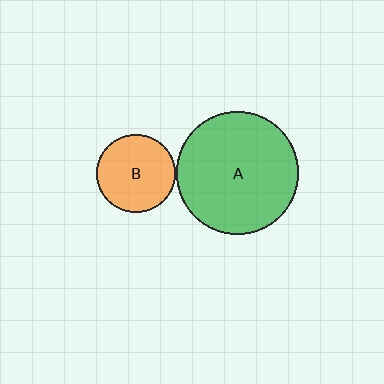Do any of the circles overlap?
No, none of the circles overlap.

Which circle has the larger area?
Circle A (green).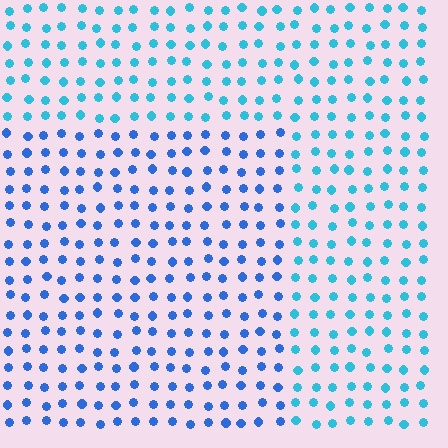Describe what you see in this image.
The image is filled with small cyan elements in a uniform arrangement. A rectangle-shaped region is visible where the elements are tinted to a slightly different hue, forming a subtle color boundary.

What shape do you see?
I see a rectangle.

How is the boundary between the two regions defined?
The boundary is defined purely by a slight shift in hue (about 30 degrees). Spacing, size, and orientation are identical on both sides.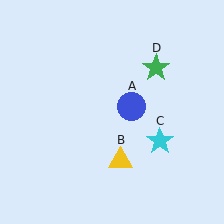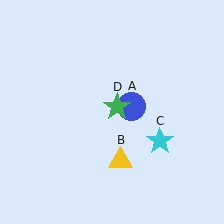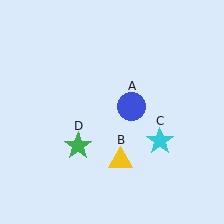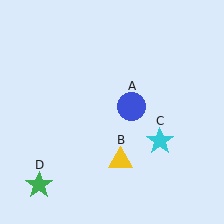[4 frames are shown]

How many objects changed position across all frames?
1 object changed position: green star (object D).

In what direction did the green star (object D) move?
The green star (object D) moved down and to the left.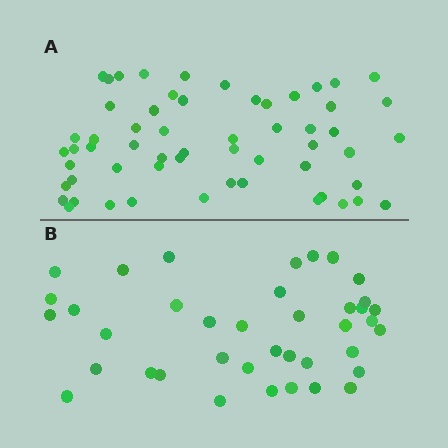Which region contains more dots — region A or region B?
Region A (the top region) has more dots.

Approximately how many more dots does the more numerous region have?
Region A has approximately 20 more dots than region B.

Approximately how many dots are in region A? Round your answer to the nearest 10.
About 60 dots. (The exact count is 58, which rounds to 60.)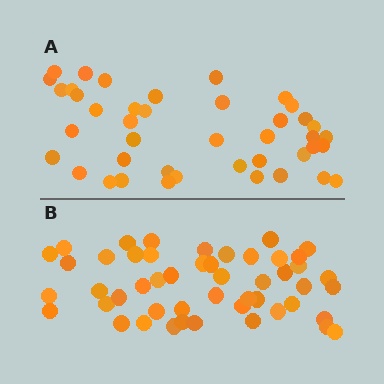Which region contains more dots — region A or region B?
Region B (the bottom region) has more dots.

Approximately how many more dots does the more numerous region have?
Region B has roughly 8 or so more dots than region A.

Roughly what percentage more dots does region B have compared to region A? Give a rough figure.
About 15% more.